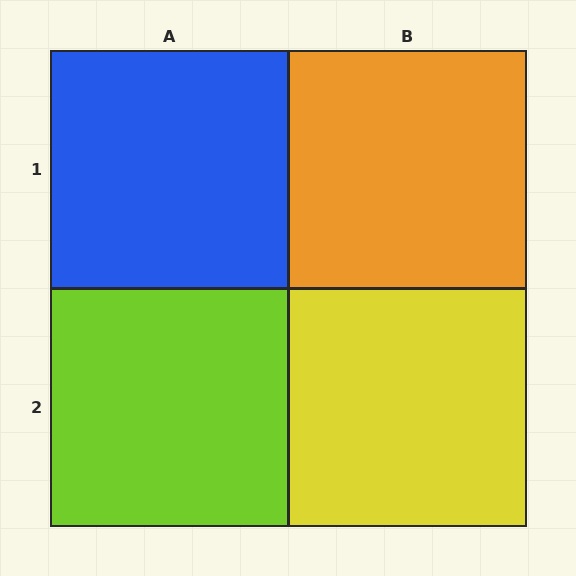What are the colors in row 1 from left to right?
Blue, orange.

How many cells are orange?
1 cell is orange.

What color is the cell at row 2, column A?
Lime.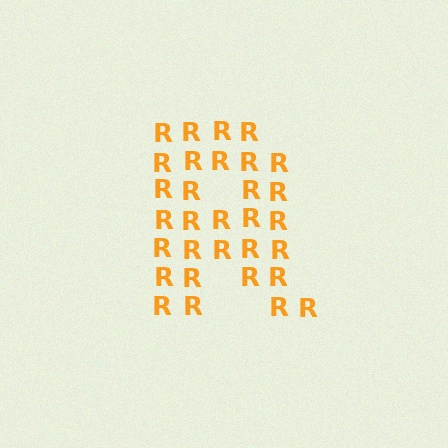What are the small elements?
The small elements are letter R's.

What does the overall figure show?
The overall figure shows the letter R.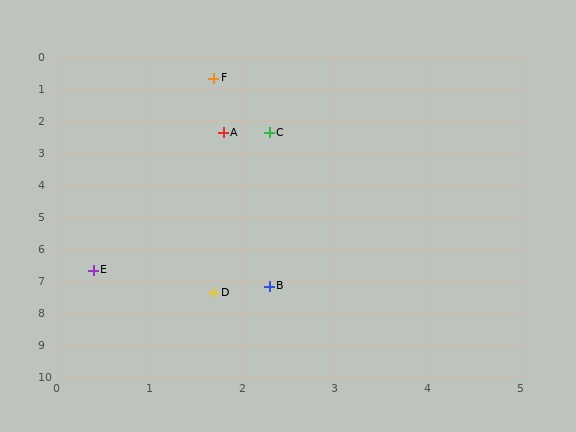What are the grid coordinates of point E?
Point E is at approximately (0.4, 6.7).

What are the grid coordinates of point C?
Point C is at approximately (2.3, 2.4).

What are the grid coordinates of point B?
Point B is at approximately (2.3, 7.2).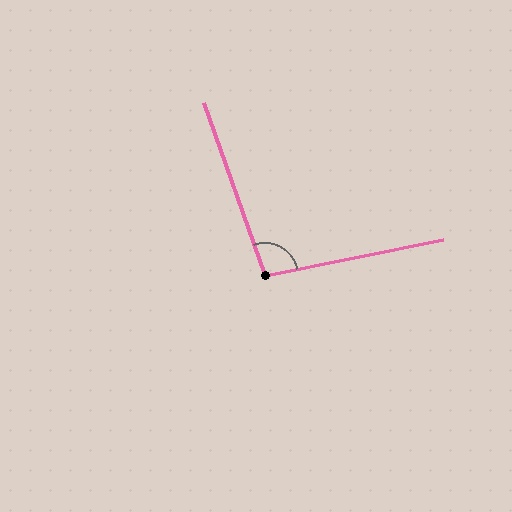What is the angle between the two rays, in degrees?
Approximately 98 degrees.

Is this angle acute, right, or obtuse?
It is obtuse.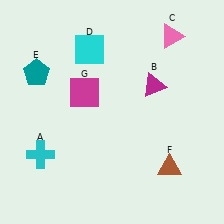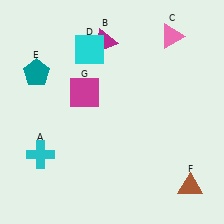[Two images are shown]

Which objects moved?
The objects that moved are: the magenta triangle (B), the brown triangle (F).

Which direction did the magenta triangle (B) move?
The magenta triangle (B) moved left.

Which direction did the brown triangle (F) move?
The brown triangle (F) moved right.